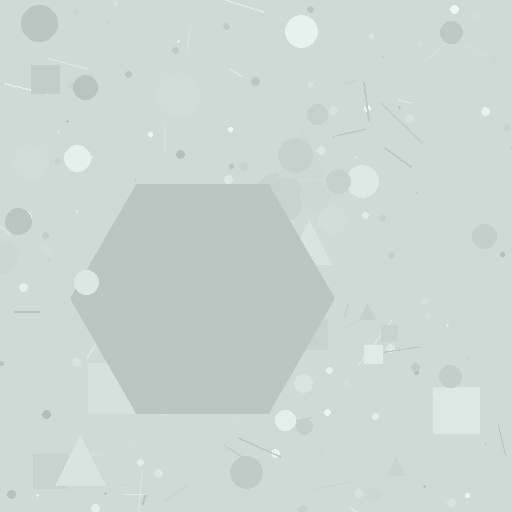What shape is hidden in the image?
A hexagon is hidden in the image.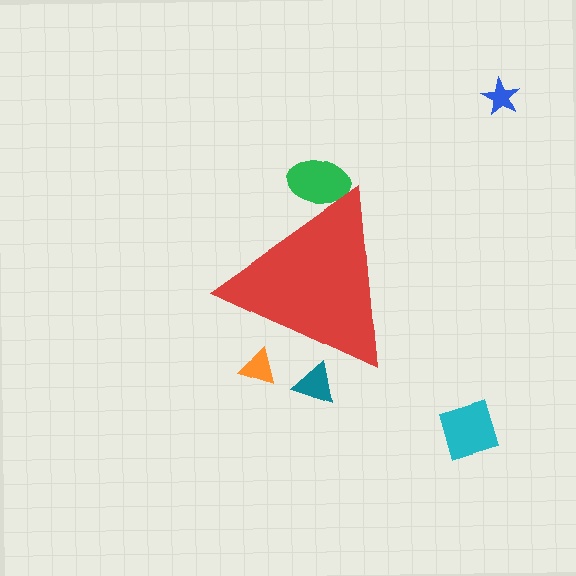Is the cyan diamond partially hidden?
No, the cyan diamond is fully visible.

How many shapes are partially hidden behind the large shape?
3 shapes are partially hidden.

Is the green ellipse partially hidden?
Yes, the green ellipse is partially hidden behind the red triangle.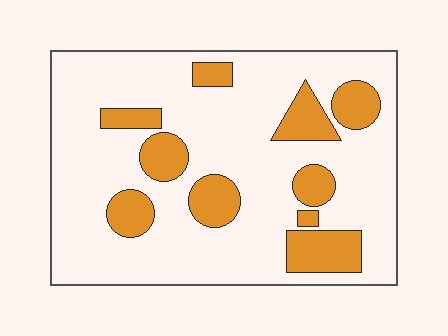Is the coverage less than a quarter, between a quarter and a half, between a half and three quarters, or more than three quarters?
Less than a quarter.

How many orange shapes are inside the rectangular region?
10.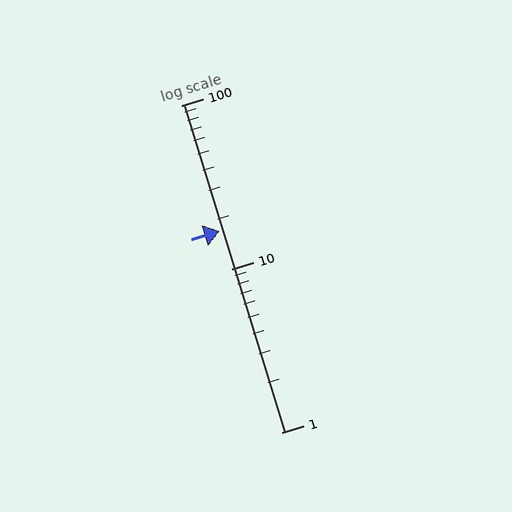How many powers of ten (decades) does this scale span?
The scale spans 2 decades, from 1 to 100.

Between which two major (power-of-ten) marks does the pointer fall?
The pointer is between 10 and 100.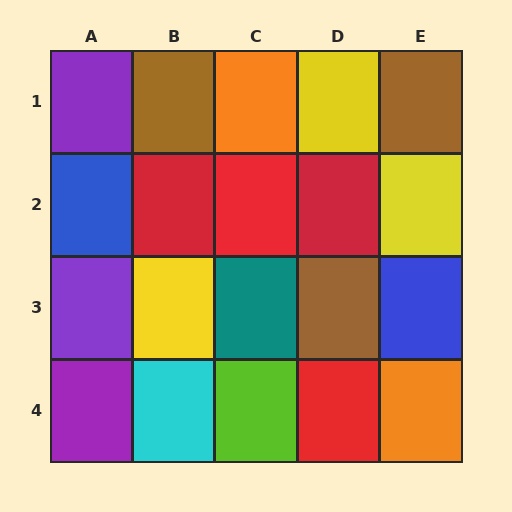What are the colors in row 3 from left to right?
Purple, yellow, teal, brown, blue.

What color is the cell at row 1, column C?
Orange.